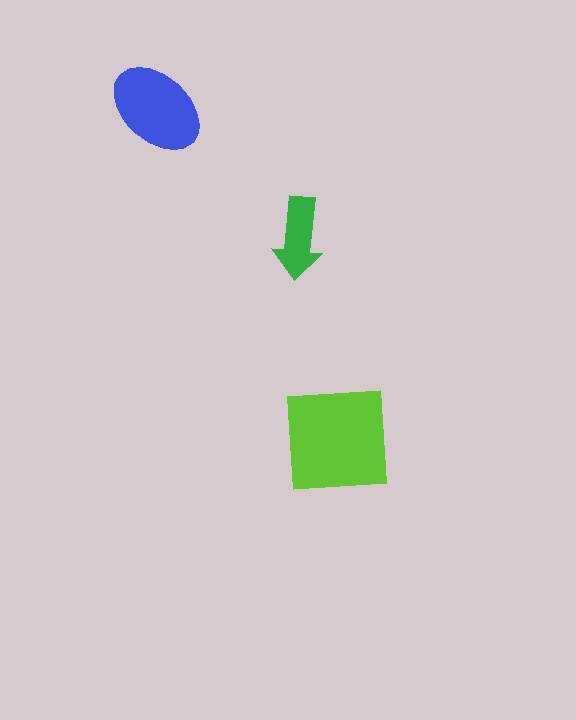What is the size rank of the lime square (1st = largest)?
1st.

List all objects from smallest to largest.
The green arrow, the blue ellipse, the lime square.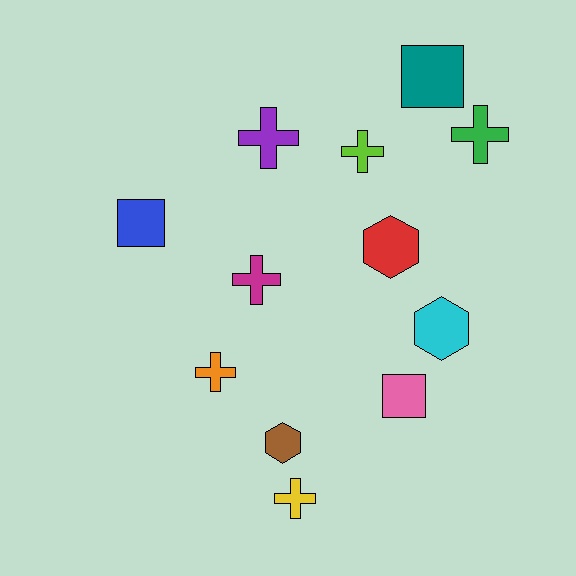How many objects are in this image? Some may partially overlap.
There are 12 objects.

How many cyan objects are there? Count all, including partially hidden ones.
There is 1 cyan object.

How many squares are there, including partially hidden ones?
There are 3 squares.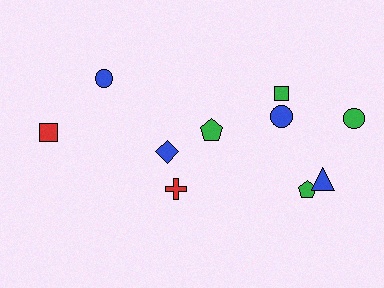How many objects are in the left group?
There are 4 objects.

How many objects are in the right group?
There are 6 objects.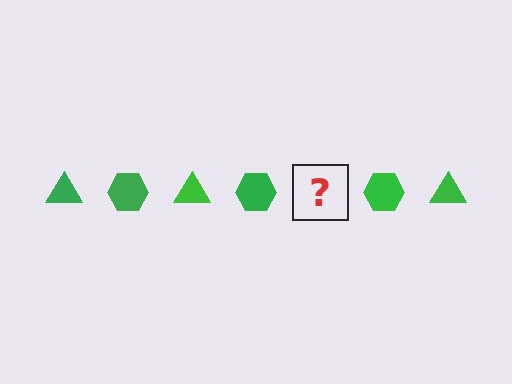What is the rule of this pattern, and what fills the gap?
The rule is that the pattern cycles through triangle, hexagon shapes in green. The gap should be filled with a green triangle.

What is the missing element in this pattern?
The missing element is a green triangle.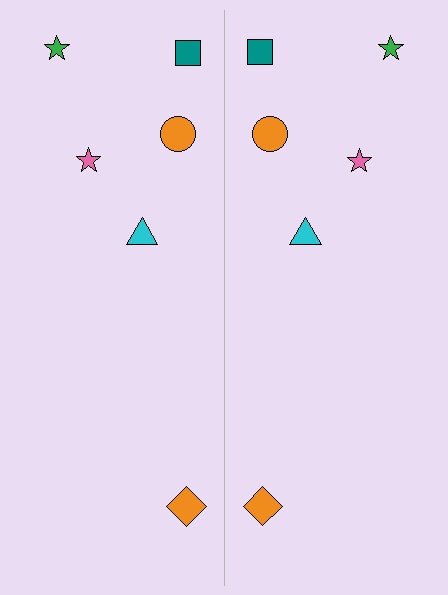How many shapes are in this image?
There are 12 shapes in this image.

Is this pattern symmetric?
Yes, this pattern has bilateral (reflection) symmetry.